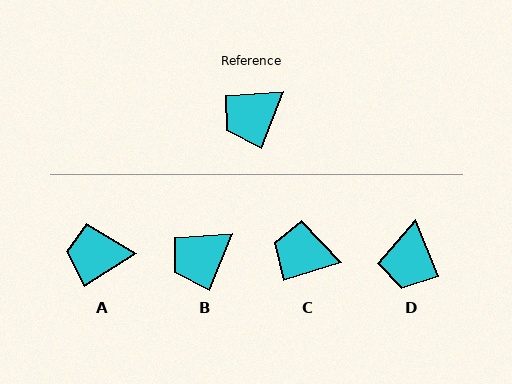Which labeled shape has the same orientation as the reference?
B.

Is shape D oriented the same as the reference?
No, it is off by about 44 degrees.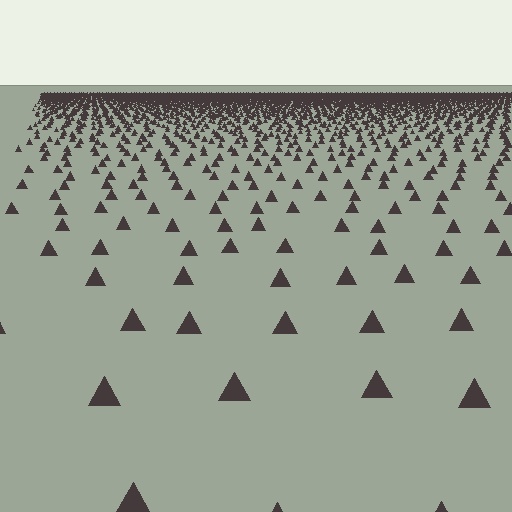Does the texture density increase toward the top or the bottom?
Density increases toward the top.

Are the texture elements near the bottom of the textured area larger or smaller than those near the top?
Larger. Near the bottom, elements are closer to the viewer and appear at a bigger on-screen size.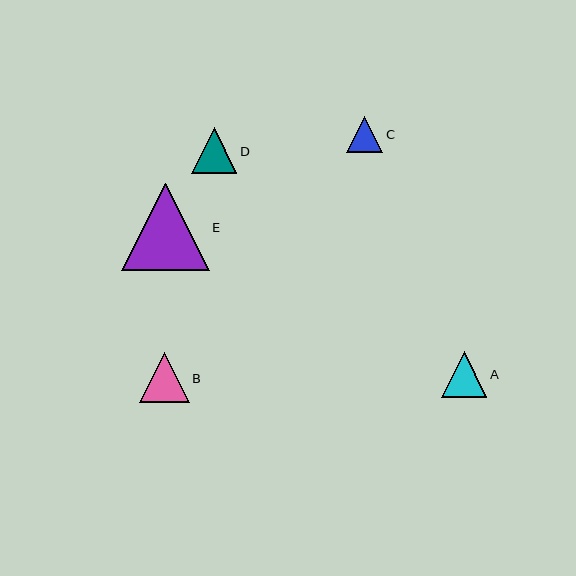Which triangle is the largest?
Triangle E is the largest with a size of approximately 87 pixels.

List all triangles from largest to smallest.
From largest to smallest: E, B, A, D, C.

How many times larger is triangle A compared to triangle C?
Triangle A is approximately 1.3 times the size of triangle C.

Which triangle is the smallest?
Triangle C is the smallest with a size of approximately 36 pixels.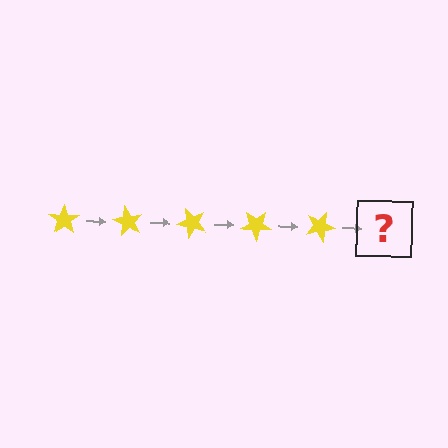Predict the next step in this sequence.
The next step is a yellow star rotated 300 degrees.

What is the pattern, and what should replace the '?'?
The pattern is that the star rotates 60 degrees each step. The '?' should be a yellow star rotated 300 degrees.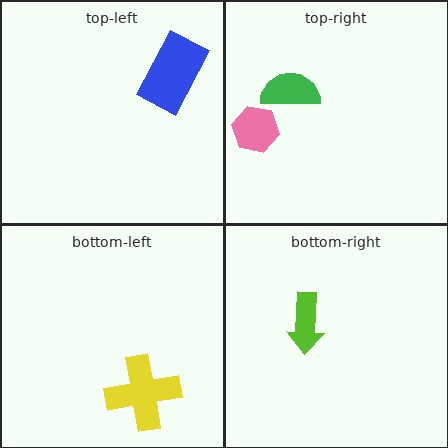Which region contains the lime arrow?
The bottom-right region.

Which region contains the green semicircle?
The top-right region.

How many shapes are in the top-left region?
1.